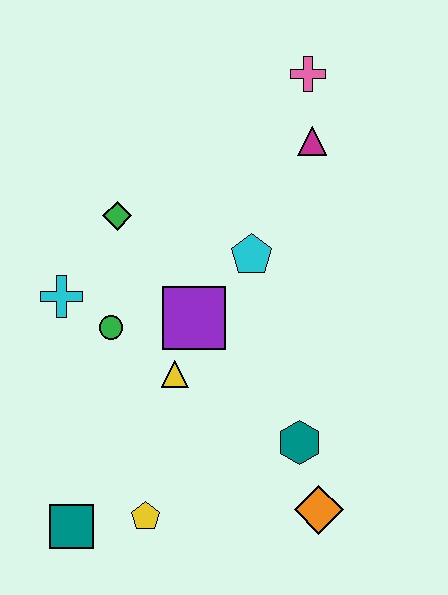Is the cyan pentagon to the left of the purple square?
No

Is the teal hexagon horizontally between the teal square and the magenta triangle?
Yes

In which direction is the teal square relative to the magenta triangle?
The teal square is below the magenta triangle.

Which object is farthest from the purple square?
The pink cross is farthest from the purple square.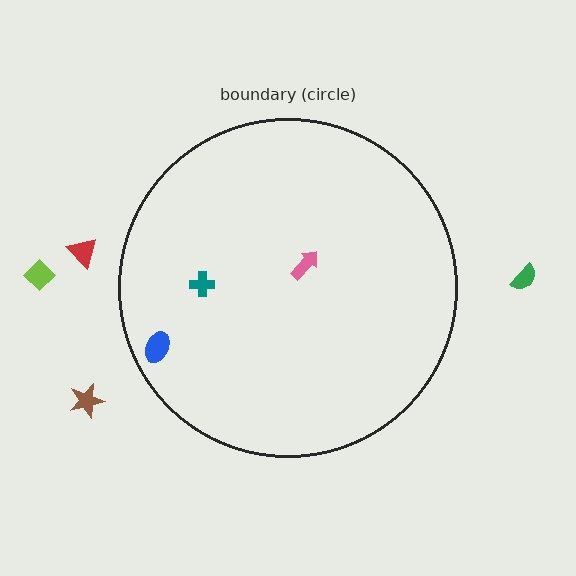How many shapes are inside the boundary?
3 inside, 4 outside.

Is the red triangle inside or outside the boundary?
Outside.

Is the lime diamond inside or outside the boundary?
Outside.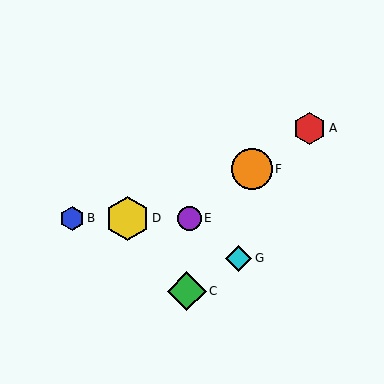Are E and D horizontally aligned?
Yes, both are at y≈218.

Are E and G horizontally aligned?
No, E is at y≈218 and G is at y≈258.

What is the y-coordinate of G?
Object G is at y≈258.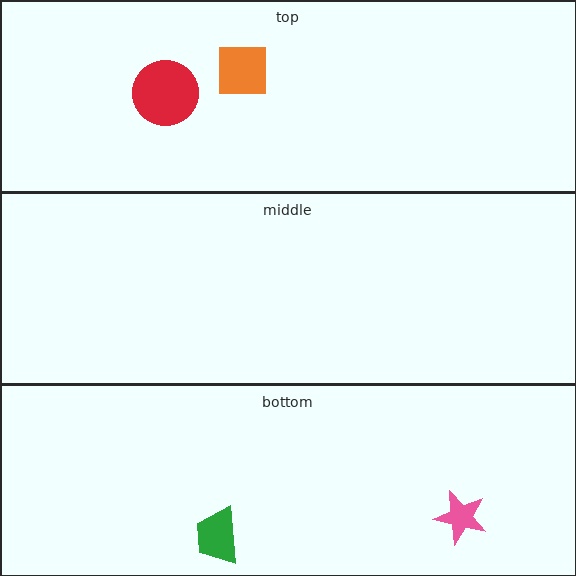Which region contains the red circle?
The top region.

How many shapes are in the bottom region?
2.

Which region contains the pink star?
The bottom region.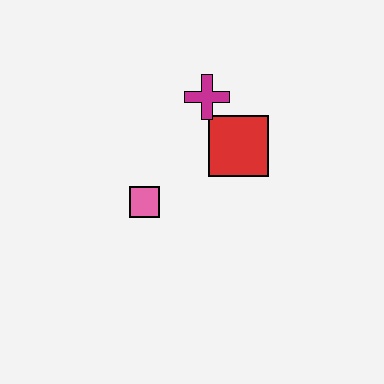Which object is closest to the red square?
The magenta cross is closest to the red square.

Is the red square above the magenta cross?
No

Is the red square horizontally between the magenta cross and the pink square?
No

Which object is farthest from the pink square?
The magenta cross is farthest from the pink square.